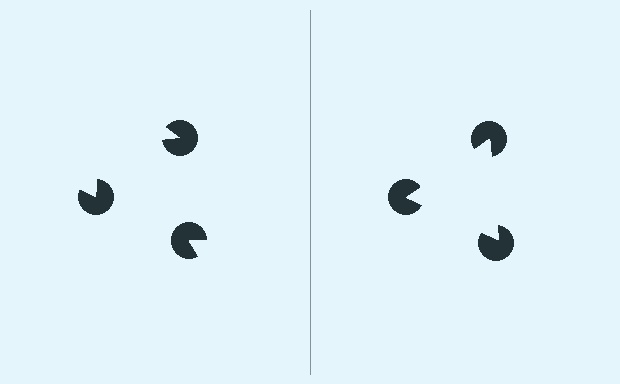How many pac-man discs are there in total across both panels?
6 — 3 on each side.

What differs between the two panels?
The pac-man discs are positioned identically on both sides; only the wedge orientations differ. On the right they align to a triangle; on the left they are misaligned.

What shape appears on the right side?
An illusory triangle.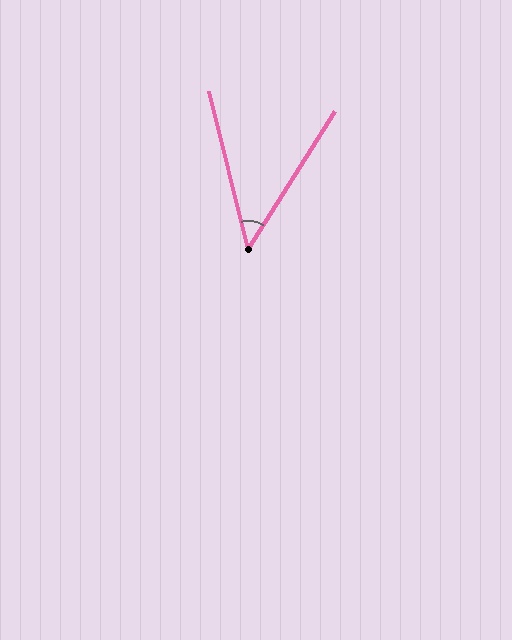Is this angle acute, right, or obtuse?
It is acute.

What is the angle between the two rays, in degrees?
Approximately 46 degrees.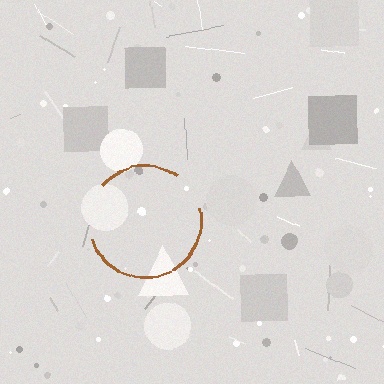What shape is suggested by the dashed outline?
The dashed outline suggests a circle.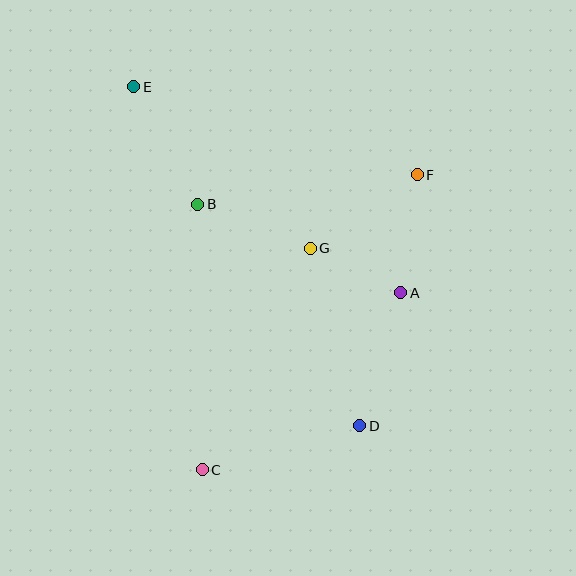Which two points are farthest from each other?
Points D and E are farthest from each other.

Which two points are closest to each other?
Points A and G are closest to each other.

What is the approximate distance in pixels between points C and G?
The distance between C and G is approximately 247 pixels.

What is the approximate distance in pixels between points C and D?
The distance between C and D is approximately 164 pixels.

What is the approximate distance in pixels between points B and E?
The distance between B and E is approximately 134 pixels.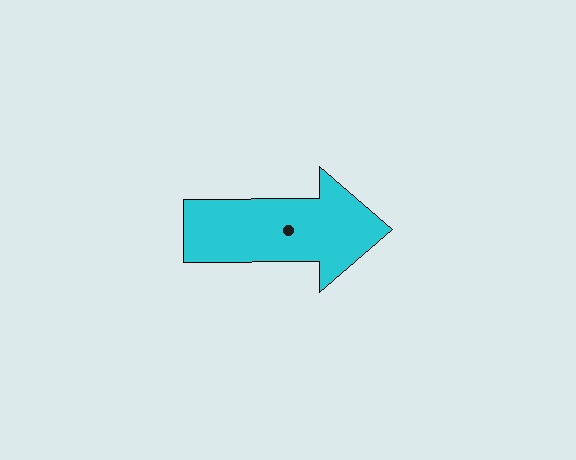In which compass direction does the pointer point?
East.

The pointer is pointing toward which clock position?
Roughly 3 o'clock.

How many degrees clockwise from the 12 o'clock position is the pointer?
Approximately 90 degrees.